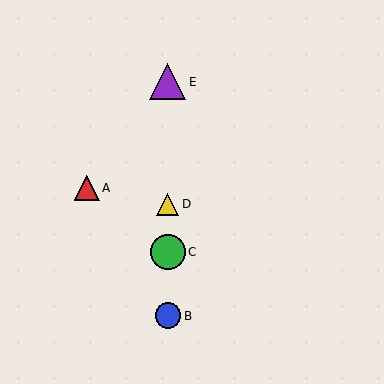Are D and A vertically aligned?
No, D is at x≈168 and A is at x≈87.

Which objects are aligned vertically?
Objects B, C, D, E are aligned vertically.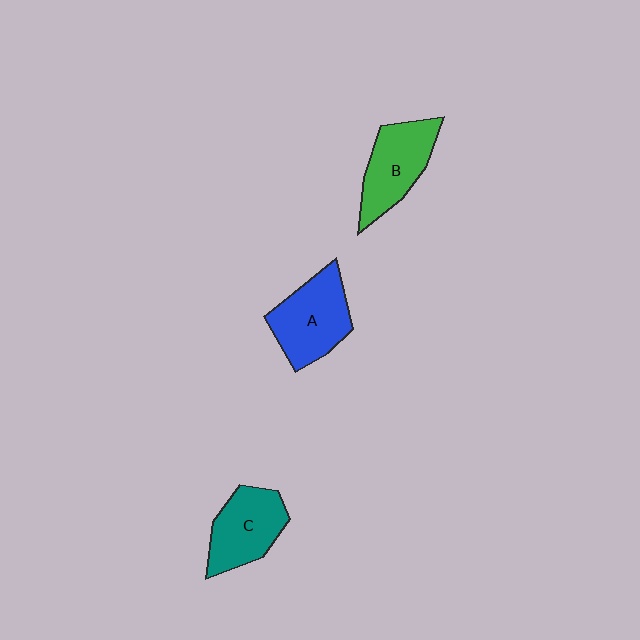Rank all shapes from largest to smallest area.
From largest to smallest: A (blue), B (green), C (teal).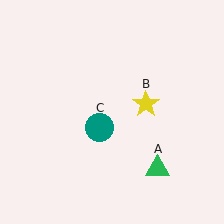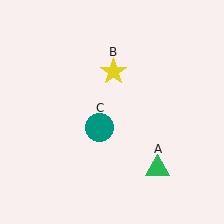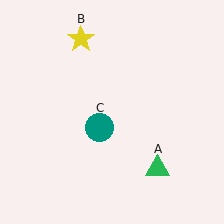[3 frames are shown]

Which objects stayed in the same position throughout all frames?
Green triangle (object A) and teal circle (object C) remained stationary.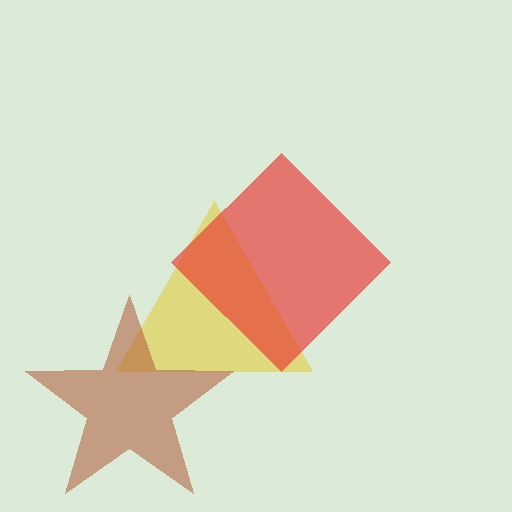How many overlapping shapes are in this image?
There are 3 overlapping shapes in the image.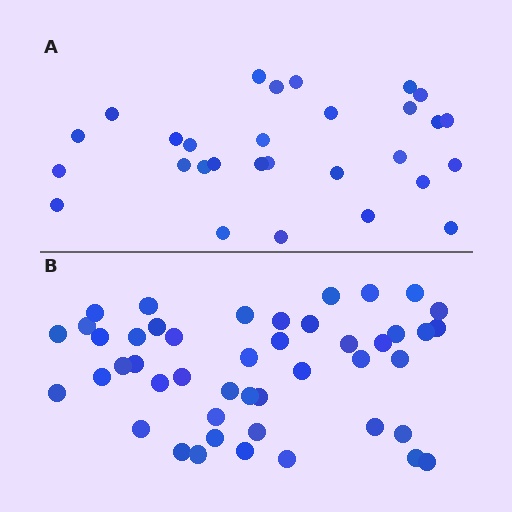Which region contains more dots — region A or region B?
Region B (the bottom region) has more dots.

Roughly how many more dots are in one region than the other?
Region B has approximately 15 more dots than region A.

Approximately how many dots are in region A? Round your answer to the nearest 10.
About 30 dots. (The exact count is 29, which rounds to 30.)